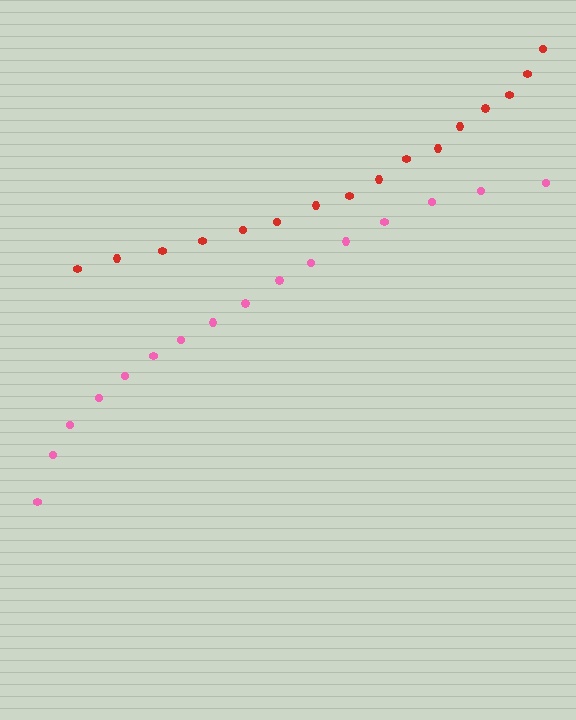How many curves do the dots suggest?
There are 2 distinct paths.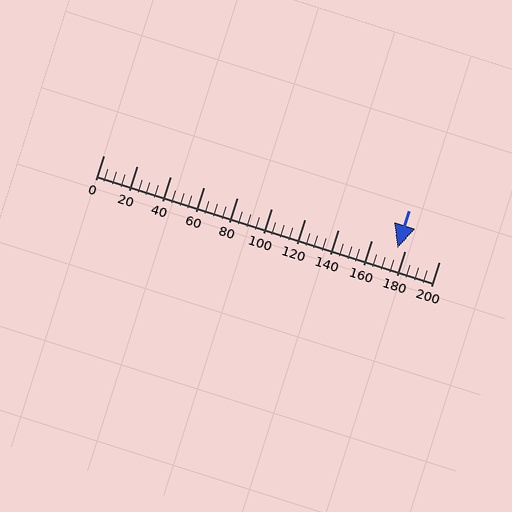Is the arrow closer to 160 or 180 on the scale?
The arrow is closer to 180.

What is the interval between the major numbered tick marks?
The major tick marks are spaced 20 units apart.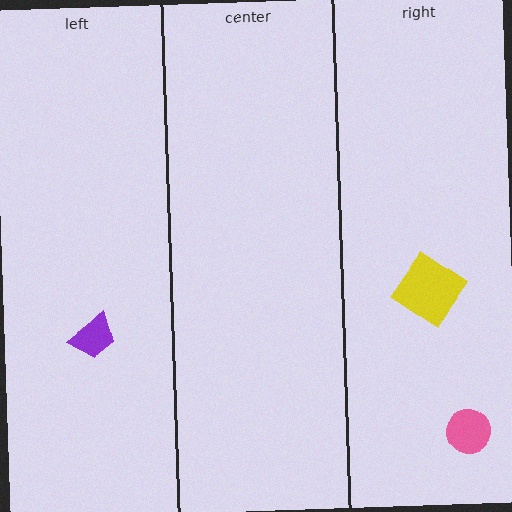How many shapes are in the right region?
2.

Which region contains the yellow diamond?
The right region.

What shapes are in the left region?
The purple trapezoid.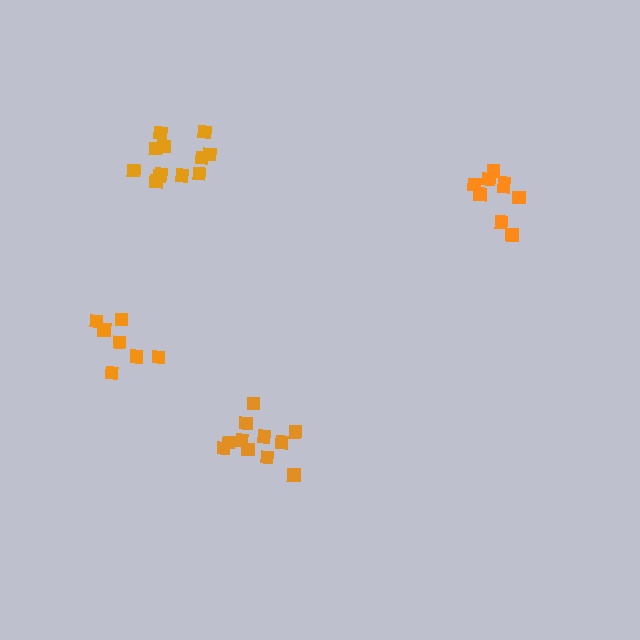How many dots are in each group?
Group 1: 9 dots, Group 2: 11 dots, Group 3: 12 dots, Group 4: 7 dots (39 total).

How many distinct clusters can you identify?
There are 4 distinct clusters.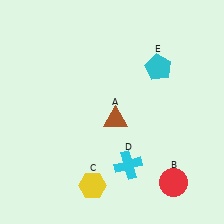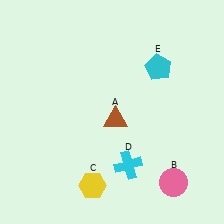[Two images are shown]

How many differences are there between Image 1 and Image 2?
There is 1 difference between the two images.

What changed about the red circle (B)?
In Image 1, B is red. In Image 2, it changed to pink.